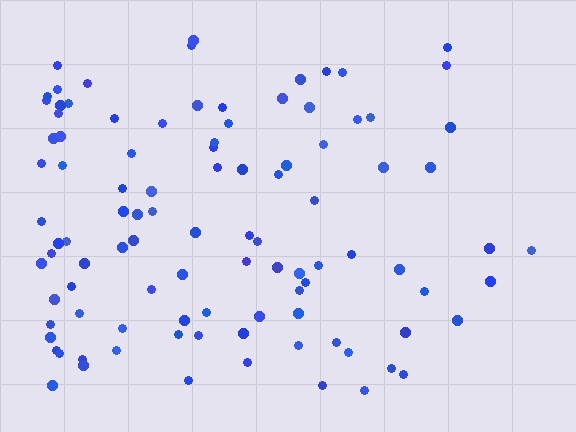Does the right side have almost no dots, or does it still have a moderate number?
Still a moderate number, just noticeably fewer than the left.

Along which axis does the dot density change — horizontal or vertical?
Horizontal.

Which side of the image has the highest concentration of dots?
The left.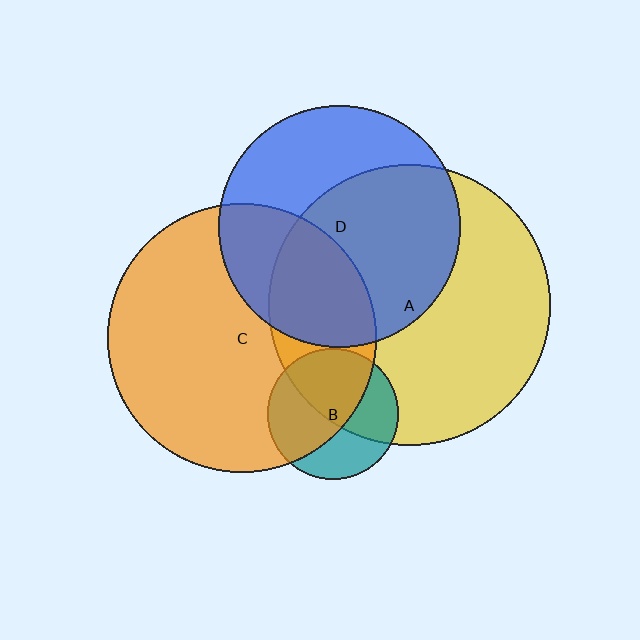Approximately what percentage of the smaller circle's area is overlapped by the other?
Approximately 35%.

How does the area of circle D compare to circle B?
Approximately 3.4 times.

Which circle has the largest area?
Circle A (yellow).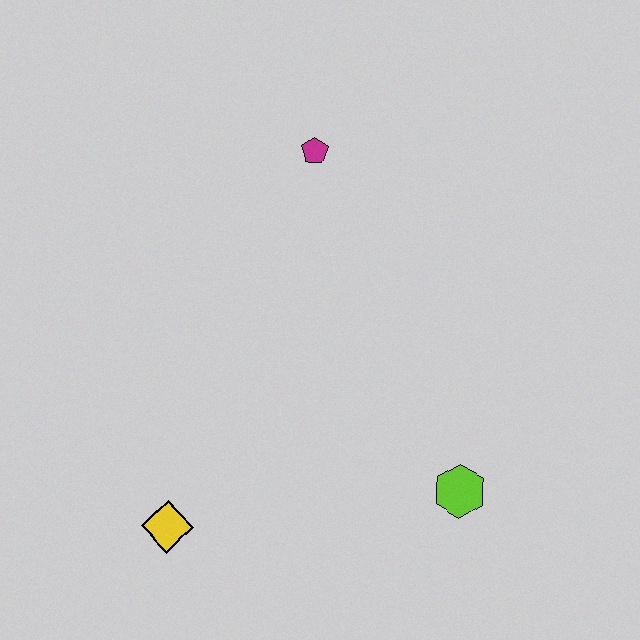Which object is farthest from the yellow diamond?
The magenta pentagon is farthest from the yellow diamond.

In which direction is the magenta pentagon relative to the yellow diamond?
The magenta pentagon is above the yellow diamond.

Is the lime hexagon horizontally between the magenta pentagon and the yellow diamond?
No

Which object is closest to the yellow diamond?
The lime hexagon is closest to the yellow diamond.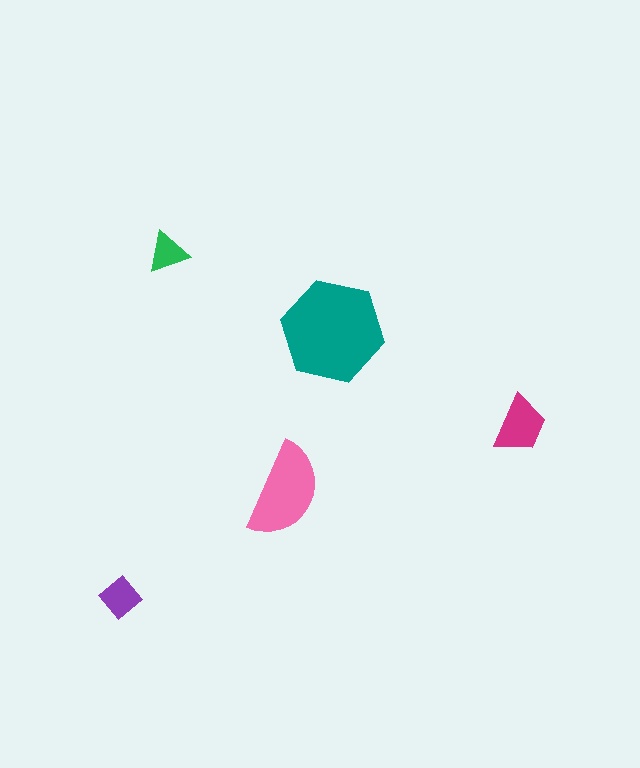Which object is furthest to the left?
The purple diamond is leftmost.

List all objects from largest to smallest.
The teal hexagon, the pink semicircle, the magenta trapezoid, the purple diamond, the green triangle.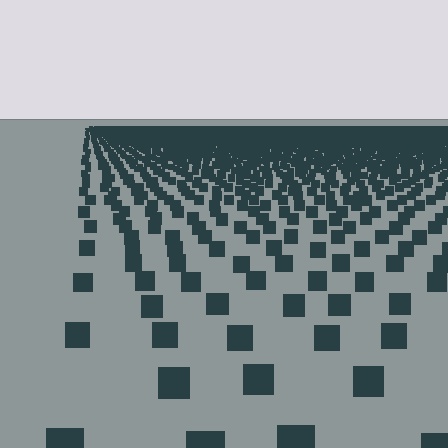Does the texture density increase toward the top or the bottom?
Density increases toward the top.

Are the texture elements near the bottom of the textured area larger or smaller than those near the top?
Larger. Near the bottom, elements are closer to the viewer and appear at a bigger on-screen size.